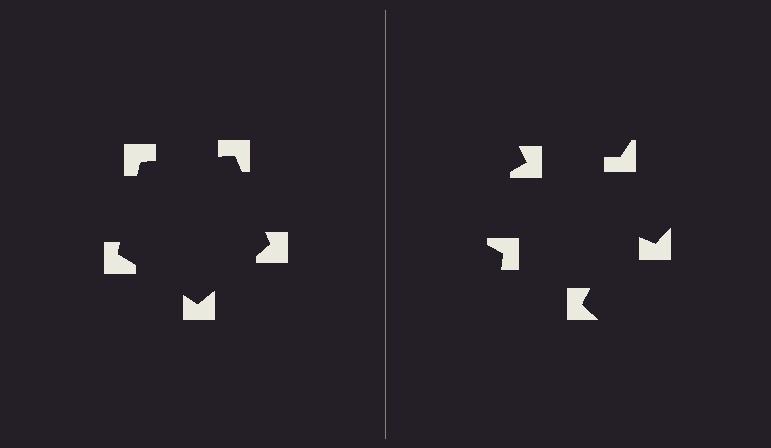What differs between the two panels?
The notched squares are positioned identically on both sides; only the wedge orientations differ. On the left they align to a pentagon; on the right they are misaligned.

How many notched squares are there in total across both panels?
10 — 5 on each side.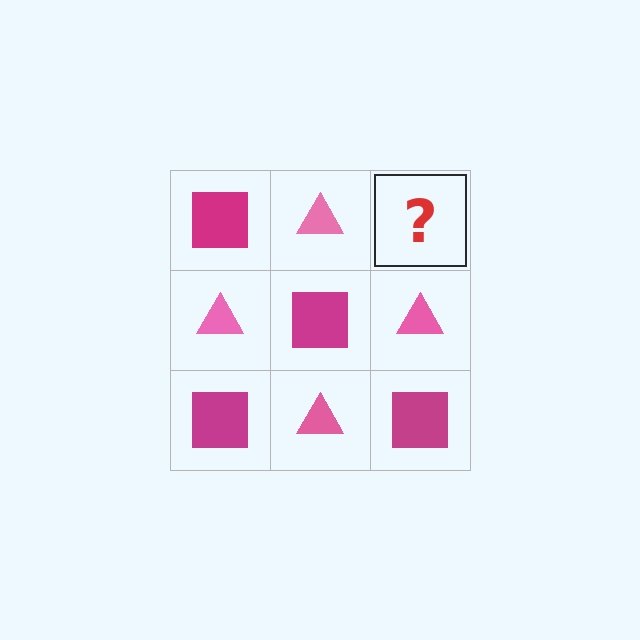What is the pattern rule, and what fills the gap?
The rule is that it alternates magenta square and pink triangle in a checkerboard pattern. The gap should be filled with a magenta square.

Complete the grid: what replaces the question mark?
The question mark should be replaced with a magenta square.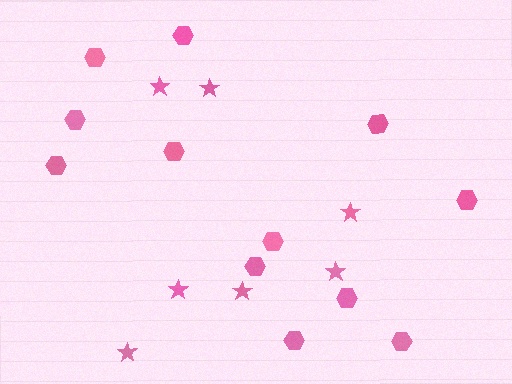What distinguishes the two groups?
There are 2 groups: one group of hexagons (12) and one group of stars (7).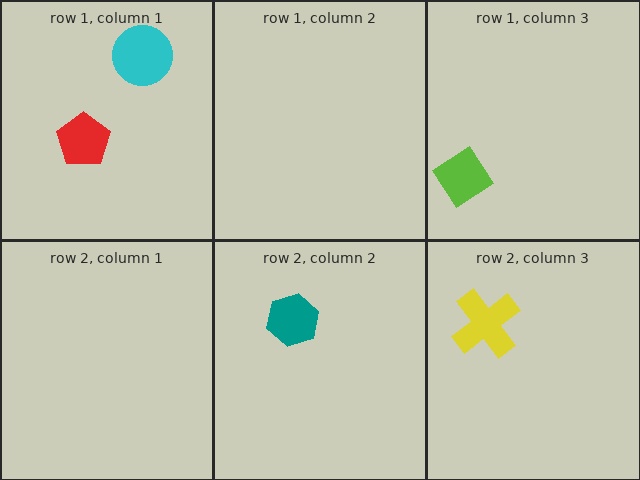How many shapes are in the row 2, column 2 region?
1.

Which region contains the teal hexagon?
The row 2, column 2 region.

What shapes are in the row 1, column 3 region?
The lime diamond.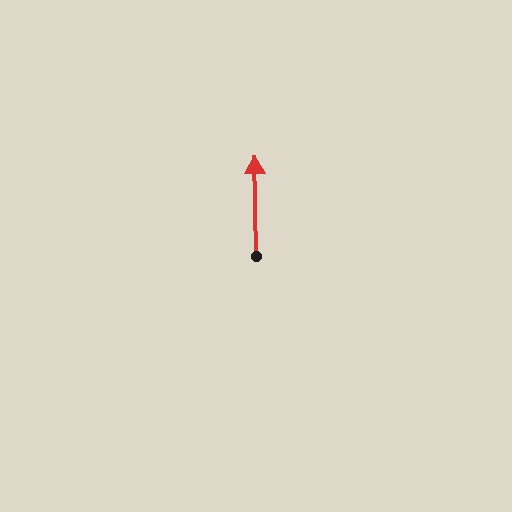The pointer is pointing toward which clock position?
Roughly 12 o'clock.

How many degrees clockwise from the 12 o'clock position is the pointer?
Approximately 359 degrees.